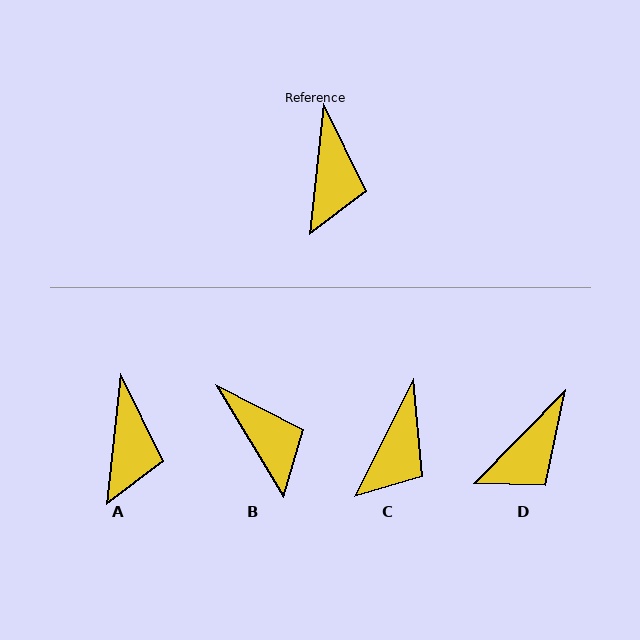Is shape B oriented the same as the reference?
No, it is off by about 37 degrees.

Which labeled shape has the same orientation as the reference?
A.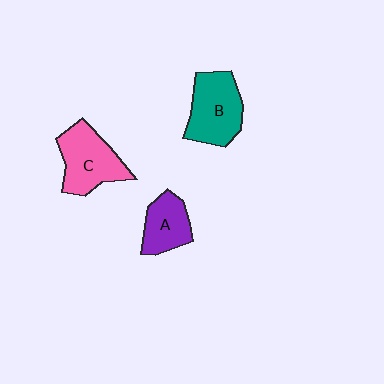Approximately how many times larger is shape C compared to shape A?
Approximately 1.4 times.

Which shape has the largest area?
Shape B (teal).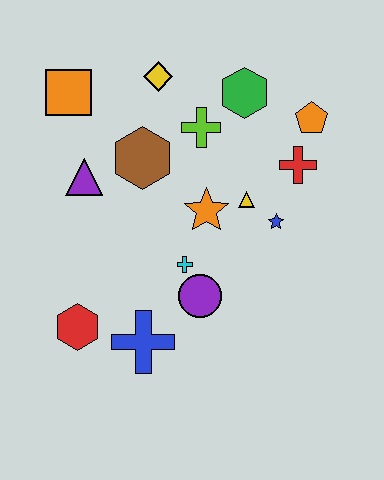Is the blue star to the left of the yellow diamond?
No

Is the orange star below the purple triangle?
Yes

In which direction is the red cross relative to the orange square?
The red cross is to the right of the orange square.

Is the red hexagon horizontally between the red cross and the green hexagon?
No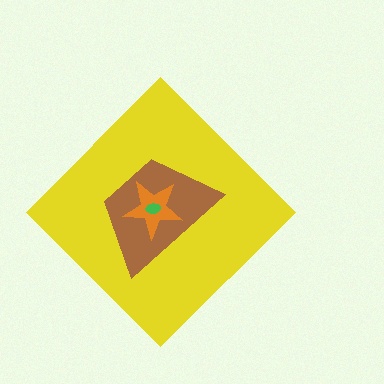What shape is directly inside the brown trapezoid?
The orange star.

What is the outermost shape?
The yellow diamond.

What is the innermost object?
The green ellipse.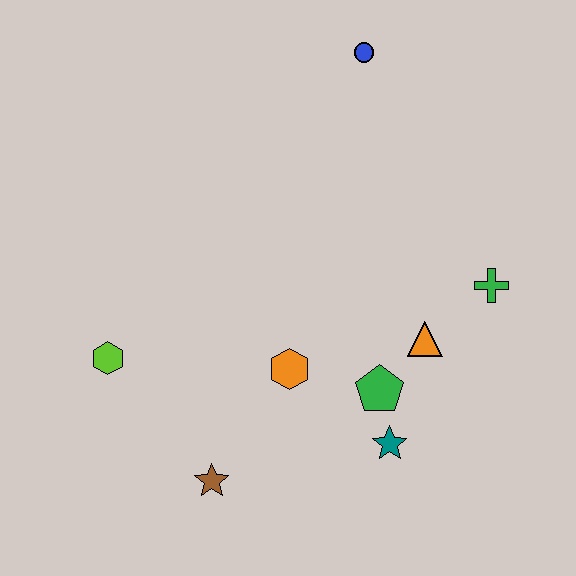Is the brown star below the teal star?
Yes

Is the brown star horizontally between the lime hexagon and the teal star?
Yes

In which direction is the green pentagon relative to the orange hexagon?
The green pentagon is to the right of the orange hexagon.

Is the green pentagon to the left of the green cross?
Yes